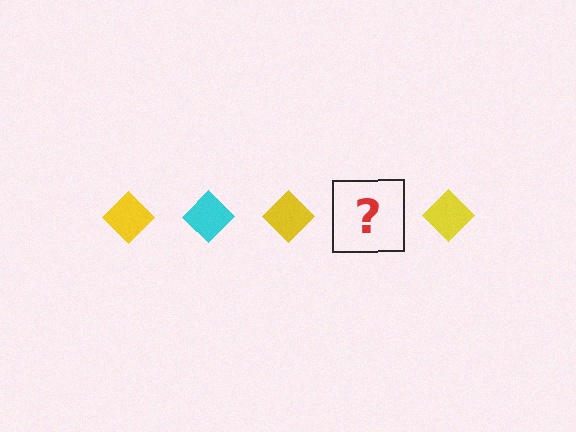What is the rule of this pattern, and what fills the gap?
The rule is that the pattern cycles through yellow, cyan diamonds. The gap should be filled with a cyan diamond.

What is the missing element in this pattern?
The missing element is a cyan diamond.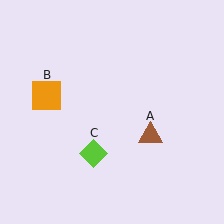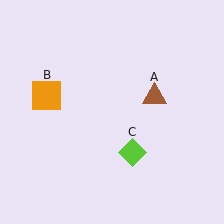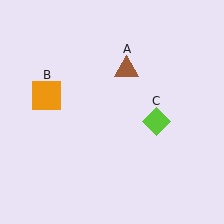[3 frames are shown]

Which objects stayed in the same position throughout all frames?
Orange square (object B) remained stationary.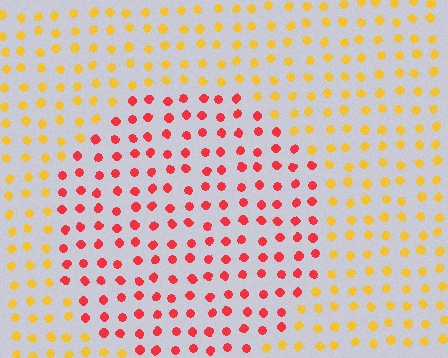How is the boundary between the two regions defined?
The boundary is defined purely by a slight shift in hue (about 50 degrees). Spacing, size, and orientation are identical on both sides.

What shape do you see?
I see a circle.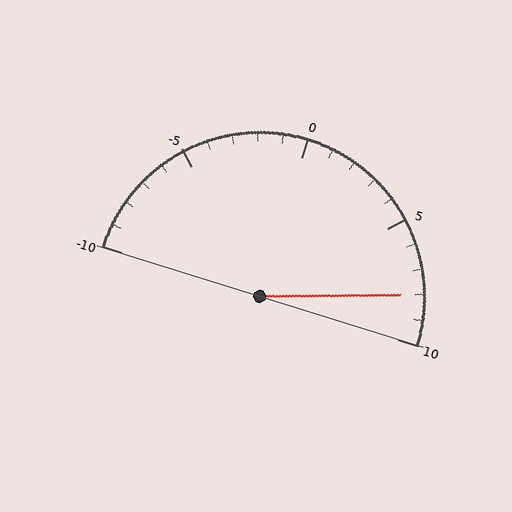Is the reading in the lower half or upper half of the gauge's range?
The reading is in the upper half of the range (-10 to 10).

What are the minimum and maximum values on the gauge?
The gauge ranges from -10 to 10.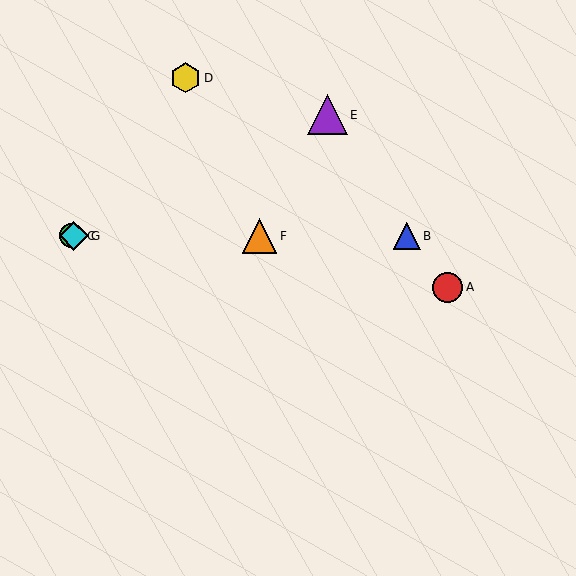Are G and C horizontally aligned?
Yes, both are at y≈236.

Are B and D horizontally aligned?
No, B is at y≈236 and D is at y≈78.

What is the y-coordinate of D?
Object D is at y≈78.